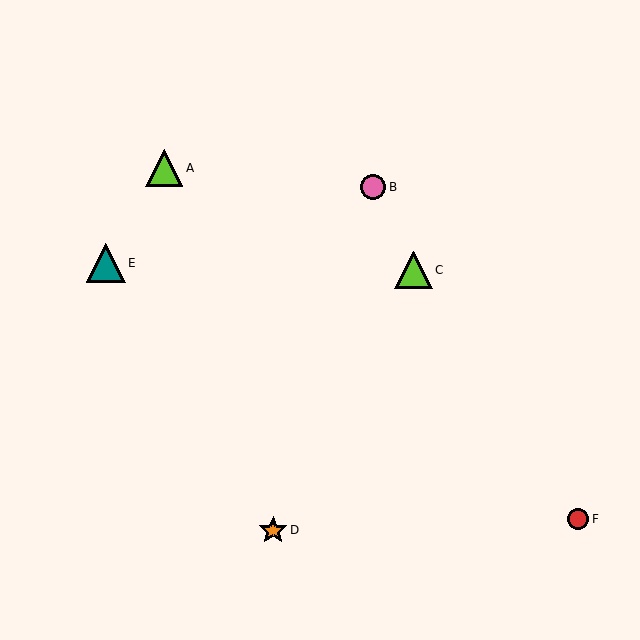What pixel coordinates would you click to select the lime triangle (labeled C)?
Click at (413, 270) to select the lime triangle C.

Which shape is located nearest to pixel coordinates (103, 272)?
The teal triangle (labeled E) at (106, 263) is nearest to that location.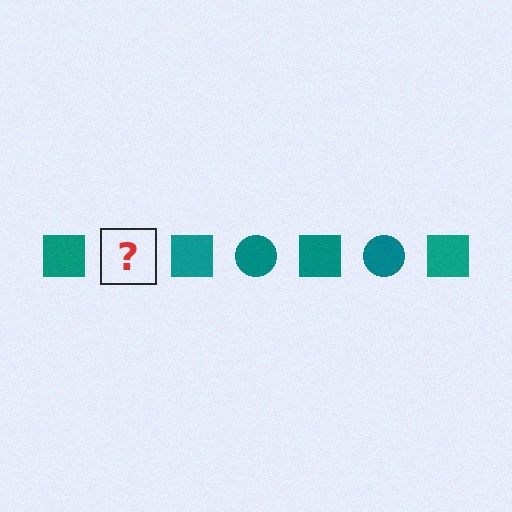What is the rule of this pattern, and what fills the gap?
The rule is that the pattern cycles through square, circle shapes in teal. The gap should be filled with a teal circle.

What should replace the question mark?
The question mark should be replaced with a teal circle.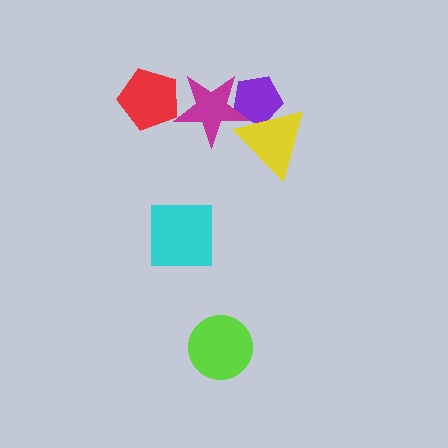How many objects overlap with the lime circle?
0 objects overlap with the lime circle.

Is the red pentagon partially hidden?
No, no other shape covers it.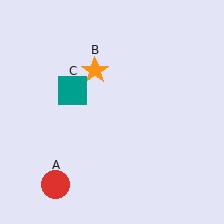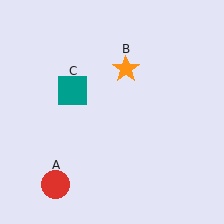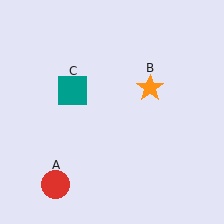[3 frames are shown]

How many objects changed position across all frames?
1 object changed position: orange star (object B).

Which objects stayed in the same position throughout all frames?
Red circle (object A) and teal square (object C) remained stationary.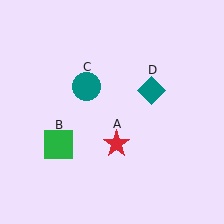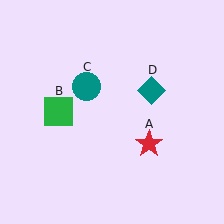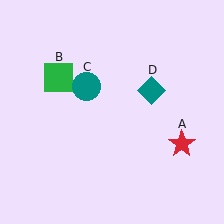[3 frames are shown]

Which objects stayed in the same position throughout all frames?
Teal circle (object C) and teal diamond (object D) remained stationary.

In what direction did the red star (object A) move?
The red star (object A) moved right.